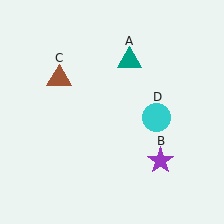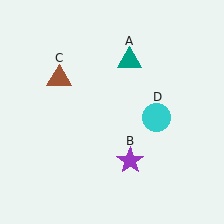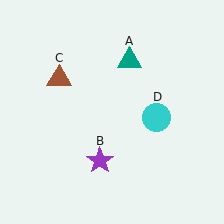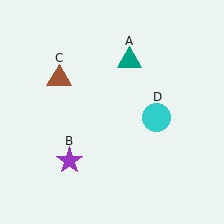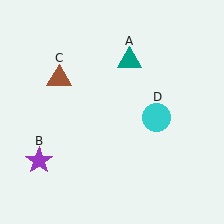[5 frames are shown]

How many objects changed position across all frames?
1 object changed position: purple star (object B).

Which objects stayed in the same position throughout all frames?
Teal triangle (object A) and brown triangle (object C) and cyan circle (object D) remained stationary.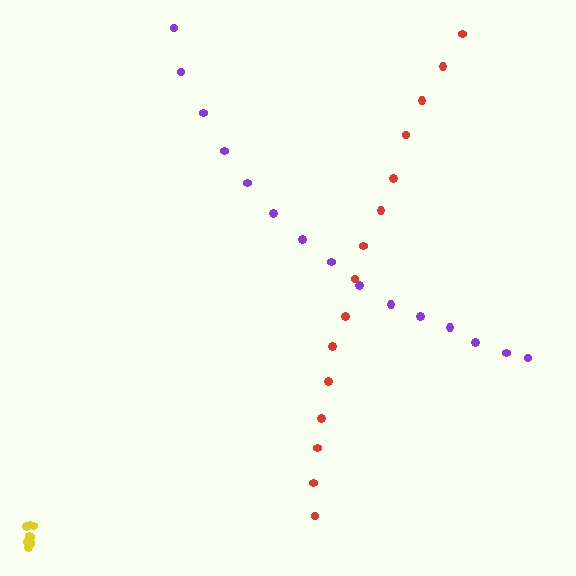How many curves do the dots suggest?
There are 3 distinct paths.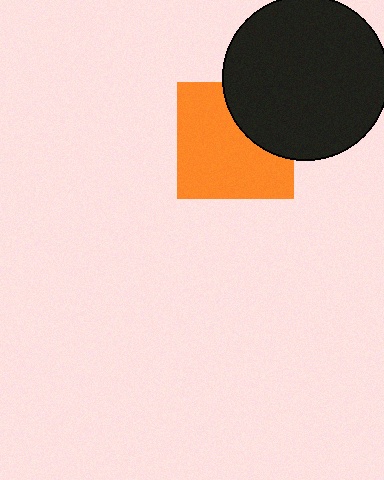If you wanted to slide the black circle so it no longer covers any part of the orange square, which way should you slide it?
Slide it toward the upper-right — that is the most direct way to separate the two shapes.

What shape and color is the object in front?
The object in front is a black circle.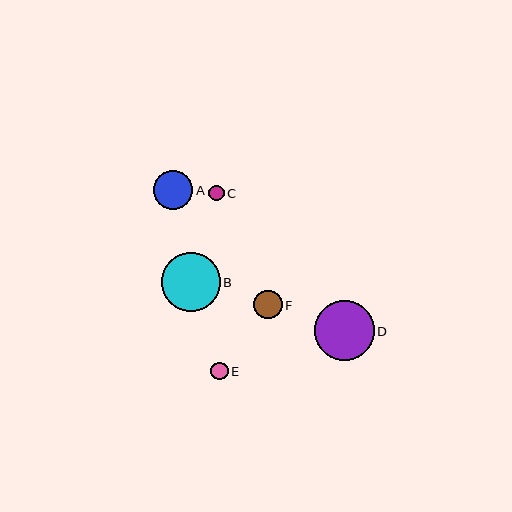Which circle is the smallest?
Circle C is the smallest with a size of approximately 15 pixels.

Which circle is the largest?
Circle D is the largest with a size of approximately 60 pixels.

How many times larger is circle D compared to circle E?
Circle D is approximately 3.5 times the size of circle E.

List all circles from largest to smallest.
From largest to smallest: D, B, A, F, E, C.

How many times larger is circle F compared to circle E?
Circle F is approximately 1.7 times the size of circle E.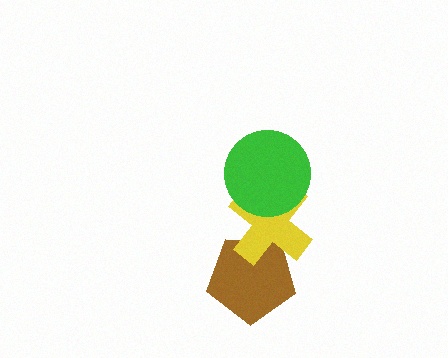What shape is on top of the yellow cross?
The green circle is on top of the yellow cross.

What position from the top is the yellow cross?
The yellow cross is 2nd from the top.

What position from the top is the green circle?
The green circle is 1st from the top.